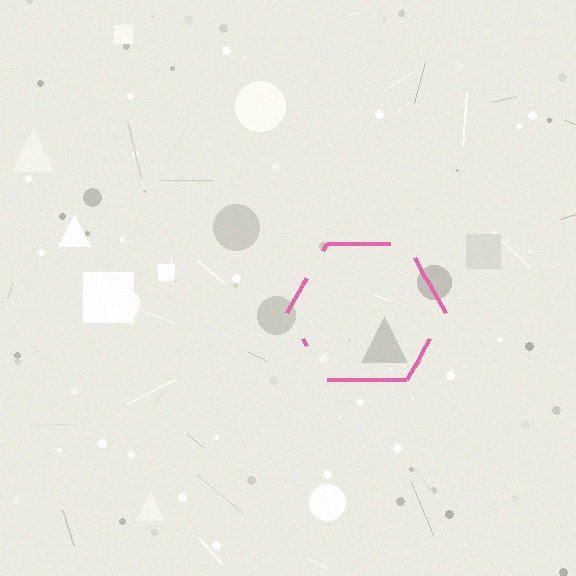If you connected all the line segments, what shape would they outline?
They would outline a hexagon.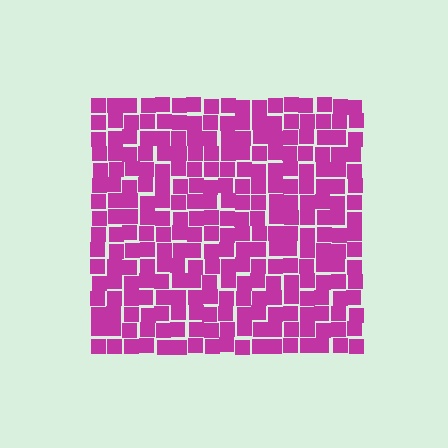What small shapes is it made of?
It is made of small squares.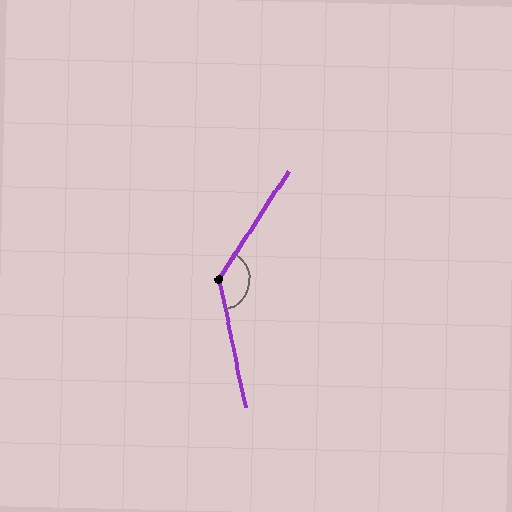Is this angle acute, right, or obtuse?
It is obtuse.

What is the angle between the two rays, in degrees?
Approximately 135 degrees.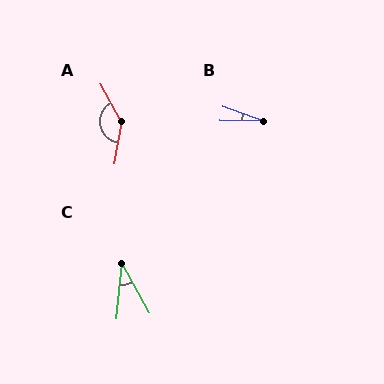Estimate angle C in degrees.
Approximately 34 degrees.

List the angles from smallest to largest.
B (18°), C (34°), A (142°).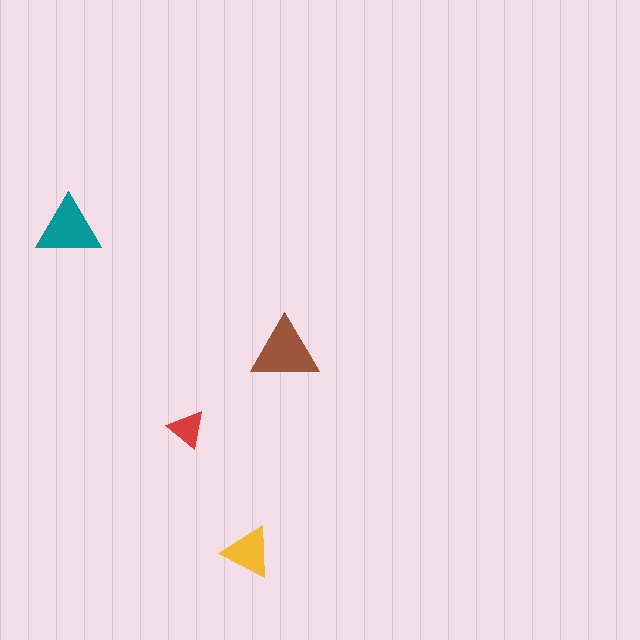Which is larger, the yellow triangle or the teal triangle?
The teal one.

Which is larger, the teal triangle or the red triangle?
The teal one.